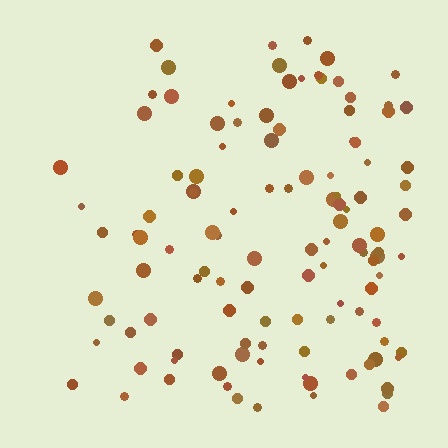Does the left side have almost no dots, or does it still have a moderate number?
Still a moderate number, just noticeably fewer than the right.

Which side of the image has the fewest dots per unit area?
The left.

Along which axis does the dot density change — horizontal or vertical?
Horizontal.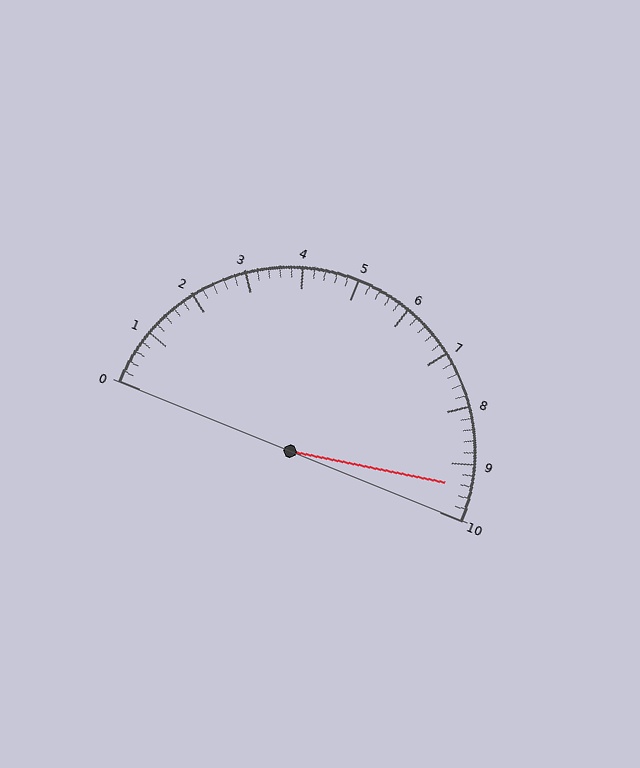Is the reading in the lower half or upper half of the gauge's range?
The reading is in the upper half of the range (0 to 10).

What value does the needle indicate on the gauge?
The needle indicates approximately 9.4.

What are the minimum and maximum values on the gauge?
The gauge ranges from 0 to 10.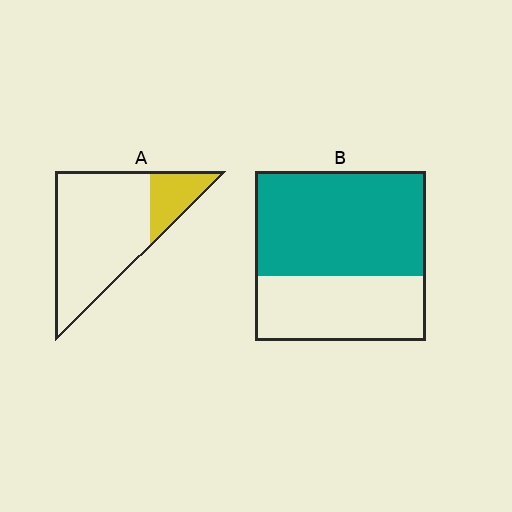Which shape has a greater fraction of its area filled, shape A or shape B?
Shape B.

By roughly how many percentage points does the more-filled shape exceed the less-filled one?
By roughly 40 percentage points (B over A).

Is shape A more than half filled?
No.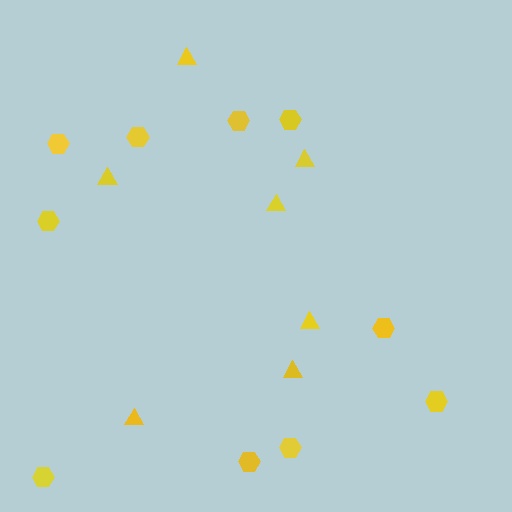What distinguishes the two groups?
There are 2 groups: one group of hexagons (10) and one group of triangles (7).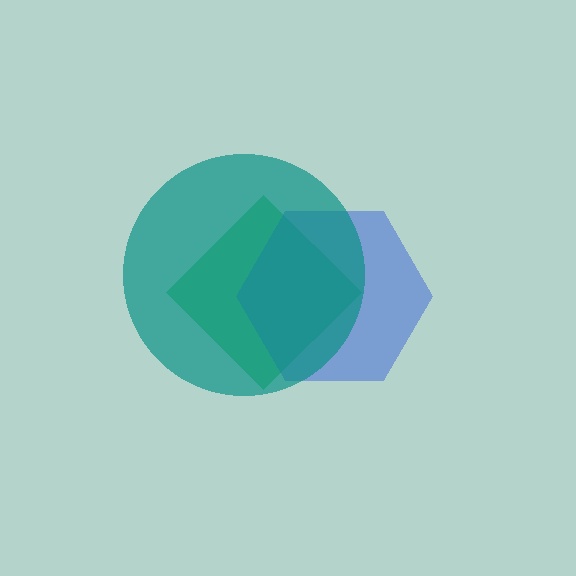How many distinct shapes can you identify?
There are 3 distinct shapes: a green diamond, a blue hexagon, a teal circle.